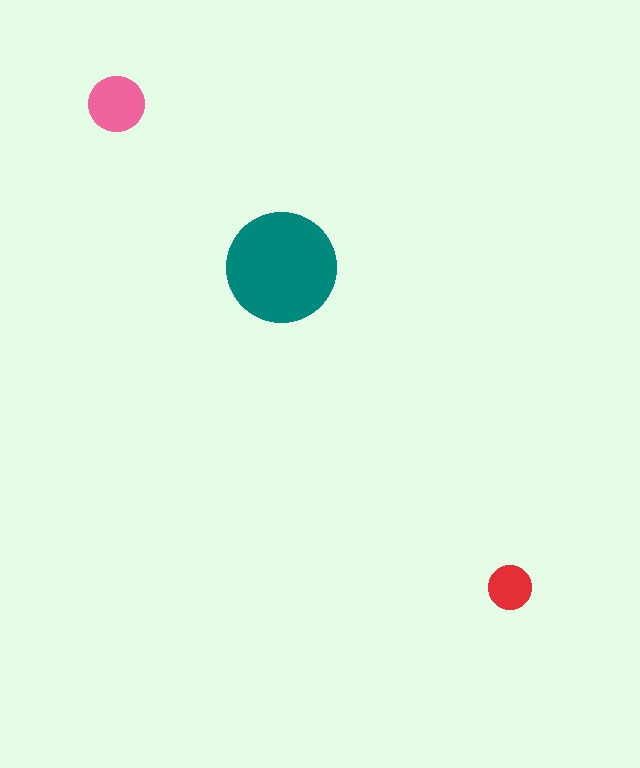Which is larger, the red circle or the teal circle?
The teal one.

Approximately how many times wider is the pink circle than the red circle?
About 1.5 times wider.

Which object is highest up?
The pink circle is topmost.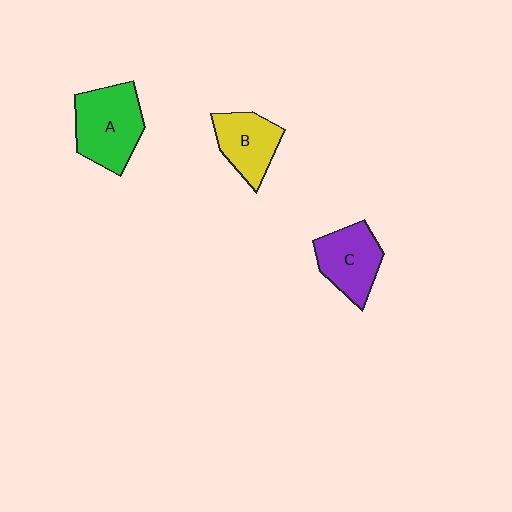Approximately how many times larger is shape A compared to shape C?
Approximately 1.3 times.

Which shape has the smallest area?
Shape B (yellow).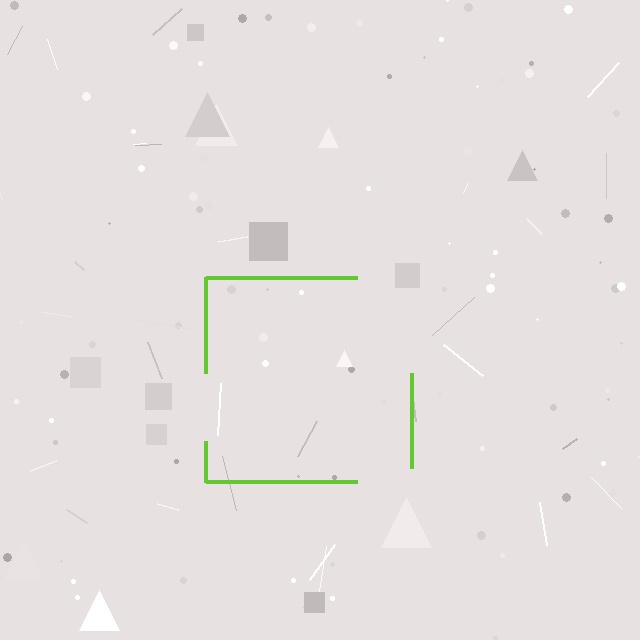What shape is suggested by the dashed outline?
The dashed outline suggests a square.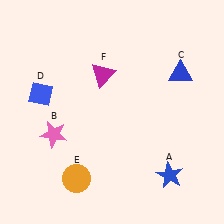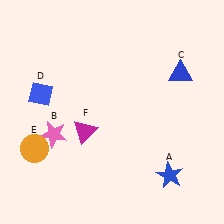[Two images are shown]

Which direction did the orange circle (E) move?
The orange circle (E) moved left.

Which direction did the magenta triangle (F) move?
The magenta triangle (F) moved down.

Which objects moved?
The objects that moved are: the orange circle (E), the magenta triangle (F).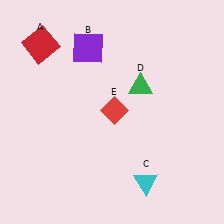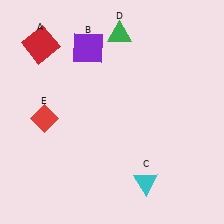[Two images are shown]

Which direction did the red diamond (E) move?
The red diamond (E) moved left.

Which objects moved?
The objects that moved are: the green triangle (D), the red diamond (E).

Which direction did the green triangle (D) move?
The green triangle (D) moved up.